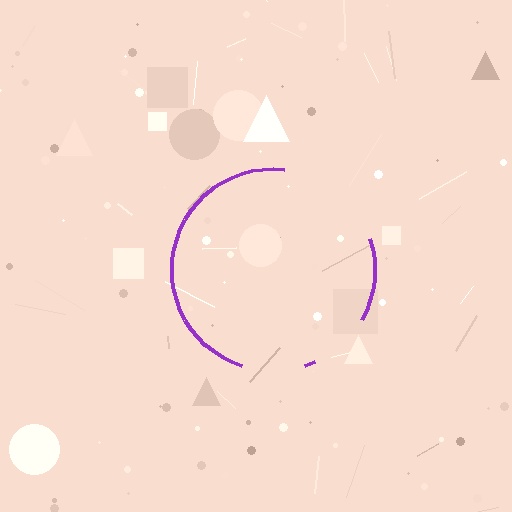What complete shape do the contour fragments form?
The contour fragments form a circle.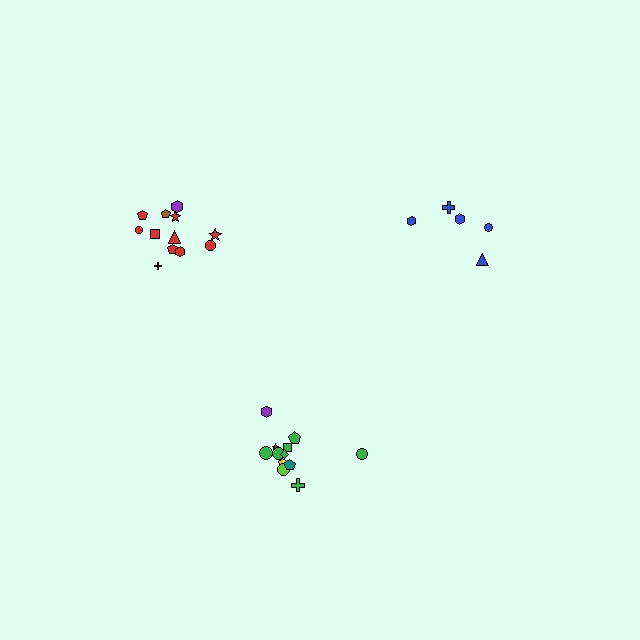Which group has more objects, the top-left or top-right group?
The top-left group.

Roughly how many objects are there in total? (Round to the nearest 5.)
Roughly 30 objects in total.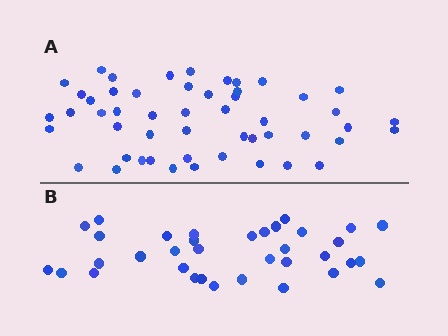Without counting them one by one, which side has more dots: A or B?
Region A (the top region) has more dots.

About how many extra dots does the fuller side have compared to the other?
Region A has approximately 15 more dots than region B.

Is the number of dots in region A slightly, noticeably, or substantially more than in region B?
Region A has substantially more. The ratio is roughly 1.5 to 1.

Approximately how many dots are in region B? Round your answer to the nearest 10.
About 40 dots. (The exact count is 35, which rounds to 40.)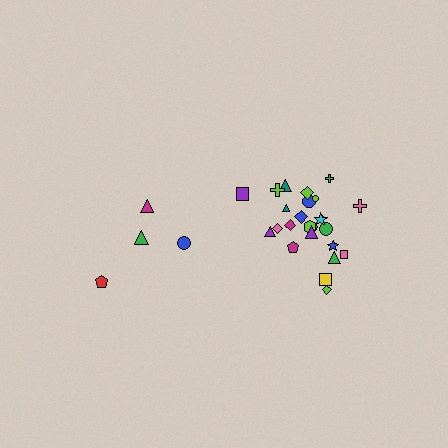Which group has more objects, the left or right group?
The right group.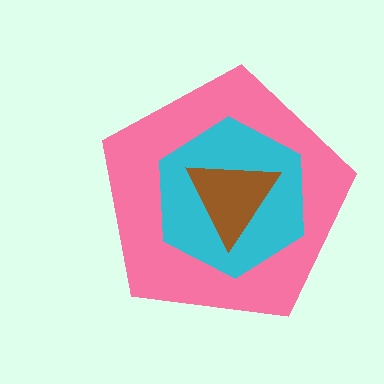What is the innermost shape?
The brown triangle.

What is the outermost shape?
The pink pentagon.